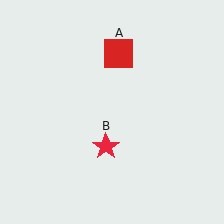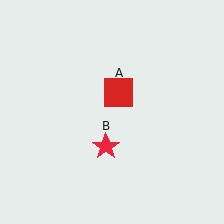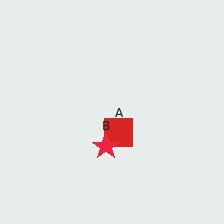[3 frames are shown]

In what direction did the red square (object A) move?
The red square (object A) moved down.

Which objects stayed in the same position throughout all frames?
Red star (object B) remained stationary.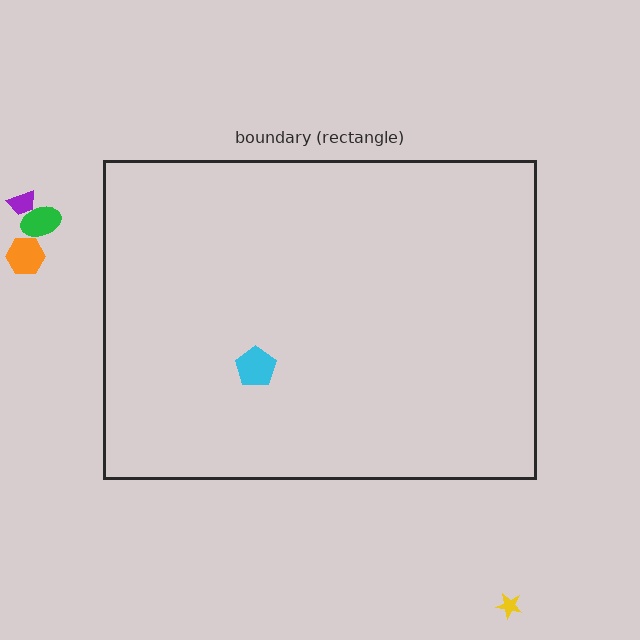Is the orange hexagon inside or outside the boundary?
Outside.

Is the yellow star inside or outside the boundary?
Outside.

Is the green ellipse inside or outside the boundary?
Outside.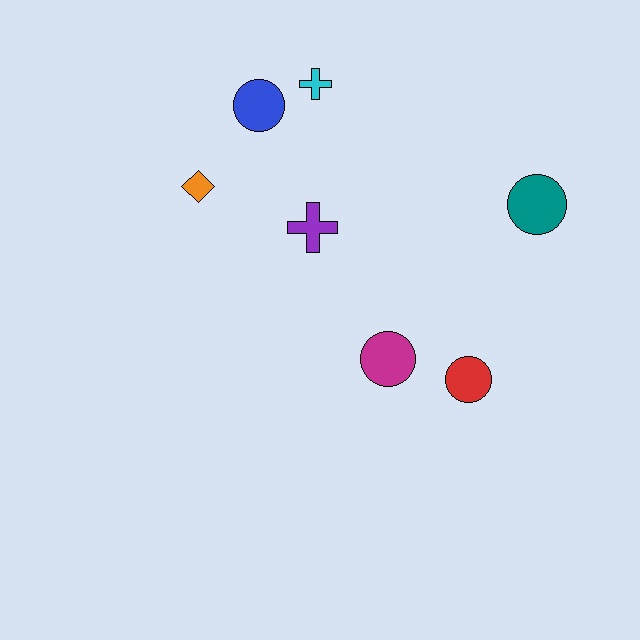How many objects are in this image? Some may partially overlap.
There are 7 objects.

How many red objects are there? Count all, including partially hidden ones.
There is 1 red object.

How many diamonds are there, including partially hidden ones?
There is 1 diamond.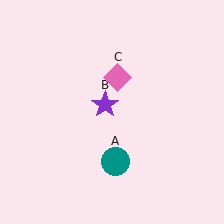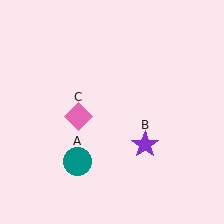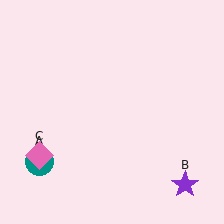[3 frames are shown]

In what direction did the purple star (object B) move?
The purple star (object B) moved down and to the right.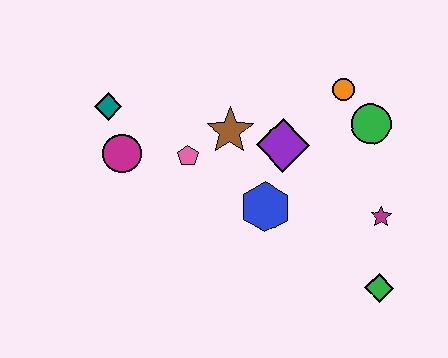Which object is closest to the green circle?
The orange circle is closest to the green circle.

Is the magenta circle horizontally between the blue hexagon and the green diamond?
No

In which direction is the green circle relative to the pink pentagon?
The green circle is to the right of the pink pentagon.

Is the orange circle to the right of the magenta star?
No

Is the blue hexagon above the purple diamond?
No